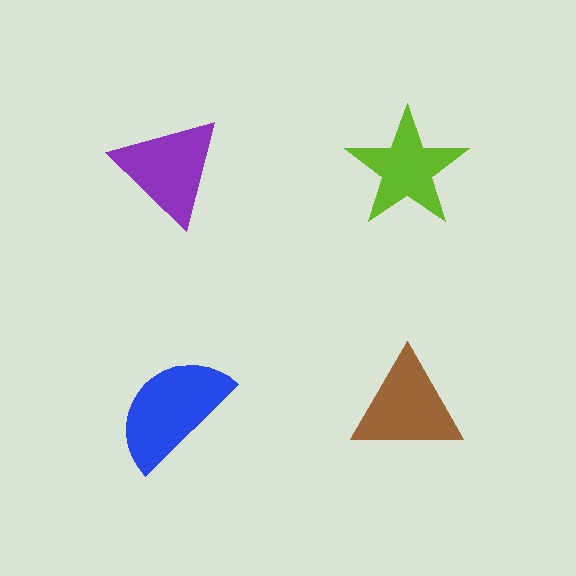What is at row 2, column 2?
A brown triangle.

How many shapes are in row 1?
2 shapes.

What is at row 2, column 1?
A blue semicircle.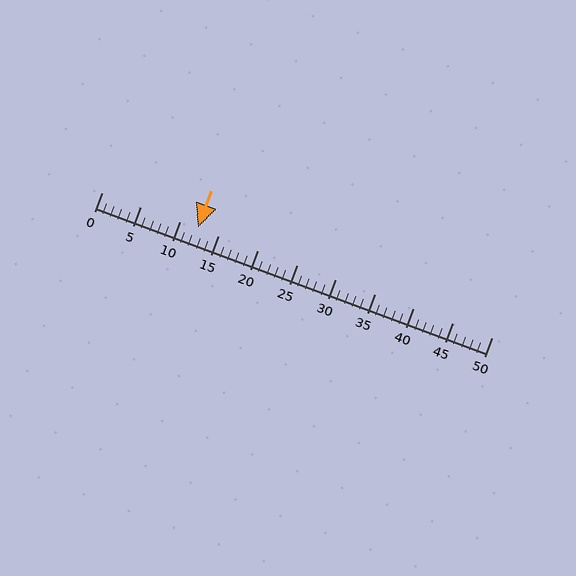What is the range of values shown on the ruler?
The ruler shows values from 0 to 50.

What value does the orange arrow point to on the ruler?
The orange arrow points to approximately 12.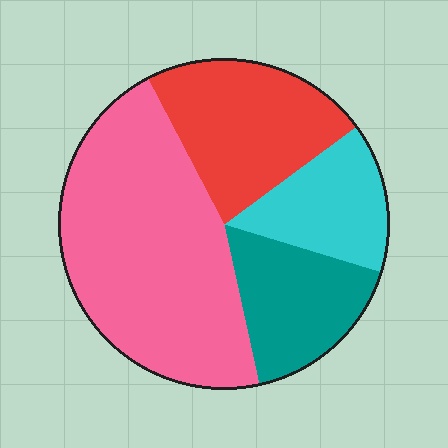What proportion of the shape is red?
Red covers 23% of the shape.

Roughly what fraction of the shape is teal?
Teal covers roughly 15% of the shape.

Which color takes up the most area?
Pink, at roughly 45%.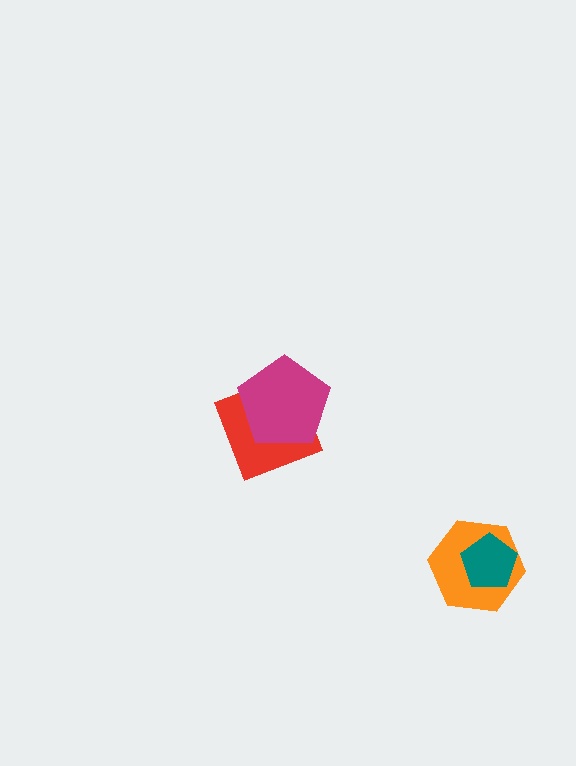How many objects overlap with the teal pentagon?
1 object overlaps with the teal pentagon.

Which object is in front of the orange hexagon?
The teal pentagon is in front of the orange hexagon.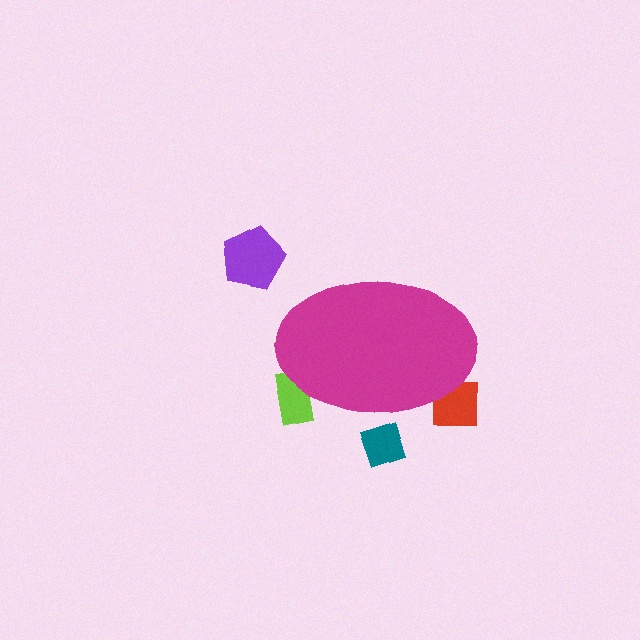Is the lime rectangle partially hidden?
Yes, the lime rectangle is partially hidden behind the magenta ellipse.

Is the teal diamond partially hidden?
Yes, the teal diamond is partially hidden behind the magenta ellipse.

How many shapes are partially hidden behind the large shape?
3 shapes are partially hidden.